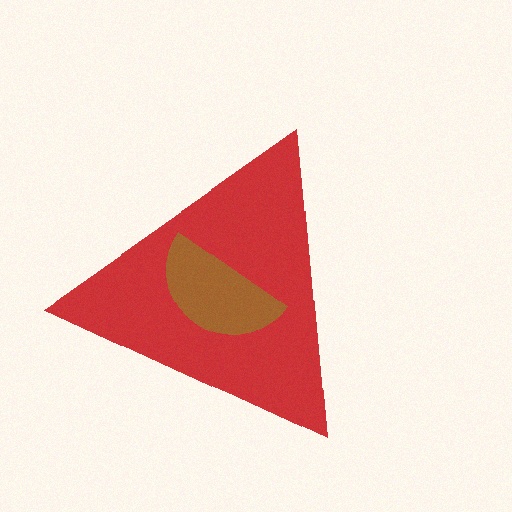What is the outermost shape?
The red triangle.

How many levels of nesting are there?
2.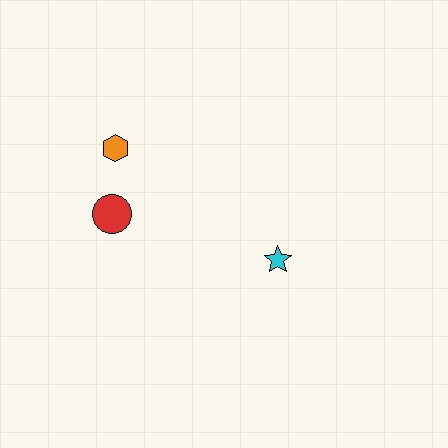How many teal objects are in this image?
There are no teal objects.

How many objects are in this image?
There are 3 objects.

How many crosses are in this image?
There are no crosses.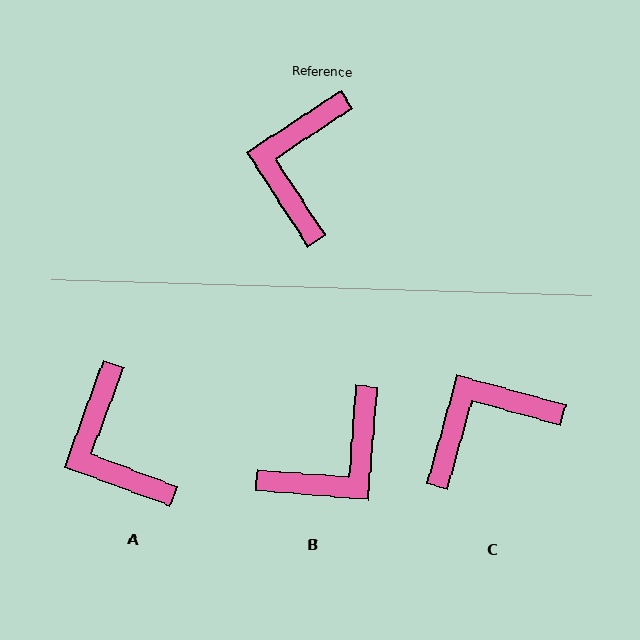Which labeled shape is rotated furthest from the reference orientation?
B, about 142 degrees away.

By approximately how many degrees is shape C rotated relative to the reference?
Approximately 49 degrees clockwise.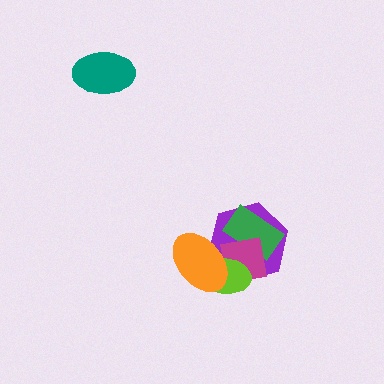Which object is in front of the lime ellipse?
The orange ellipse is in front of the lime ellipse.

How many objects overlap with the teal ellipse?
0 objects overlap with the teal ellipse.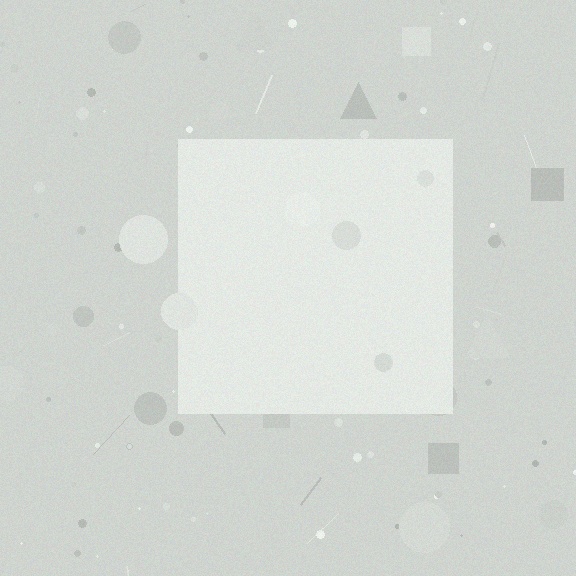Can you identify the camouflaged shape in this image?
The camouflaged shape is a square.